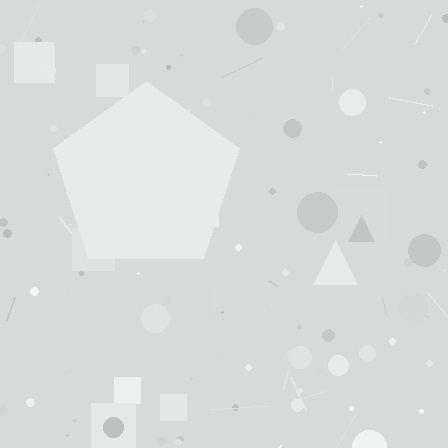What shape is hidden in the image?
A pentagon is hidden in the image.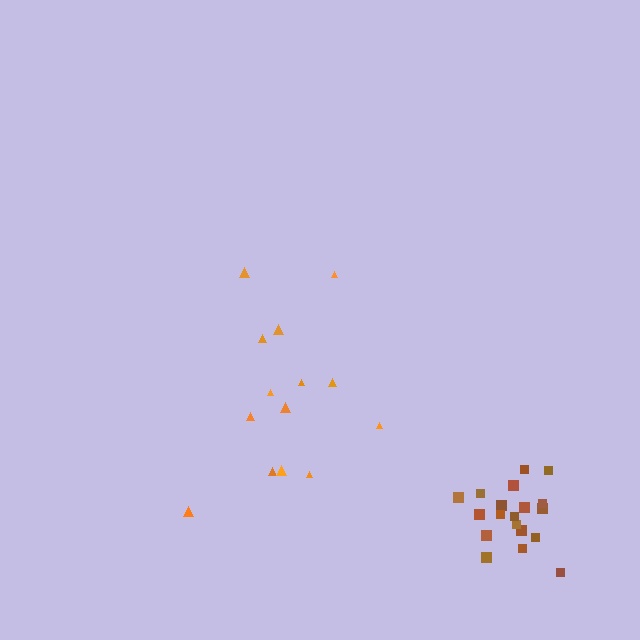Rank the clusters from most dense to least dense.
brown, orange.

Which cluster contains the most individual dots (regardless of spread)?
Brown (19).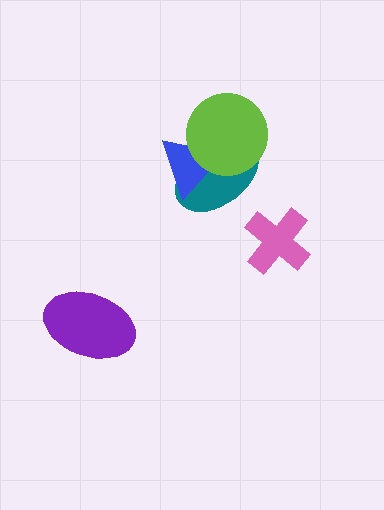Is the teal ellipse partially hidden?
Yes, it is partially covered by another shape.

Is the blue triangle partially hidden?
Yes, it is partially covered by another shape.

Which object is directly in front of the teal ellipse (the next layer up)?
The blue triangle is directly in front of the teal ellipse.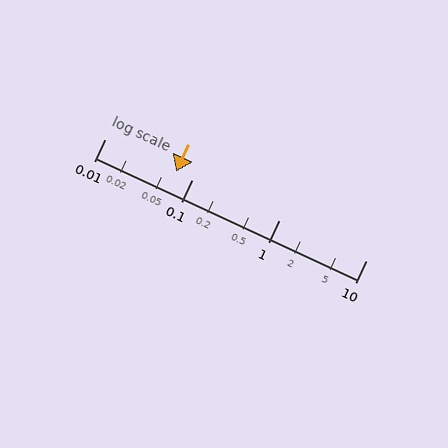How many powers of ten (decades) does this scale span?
The scale spans 3 decades, from 0.01 to 10.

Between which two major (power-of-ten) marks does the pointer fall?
The pointer is between 0.01 and 0.1.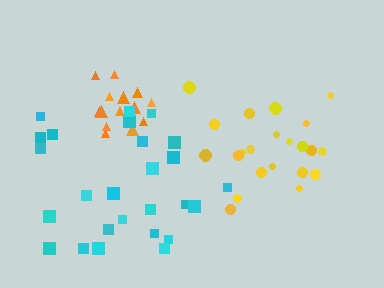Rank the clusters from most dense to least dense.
orange, yellow, cyan.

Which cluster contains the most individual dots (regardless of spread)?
Cyan (28).